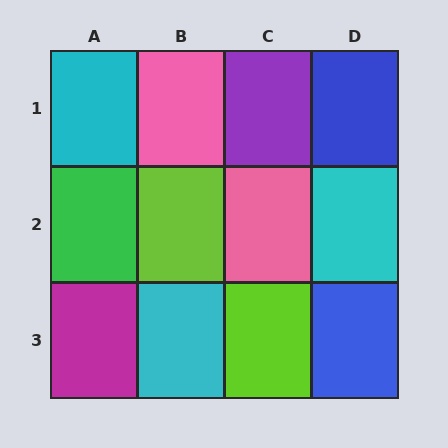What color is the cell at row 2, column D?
Cyan.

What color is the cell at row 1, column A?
Cyan.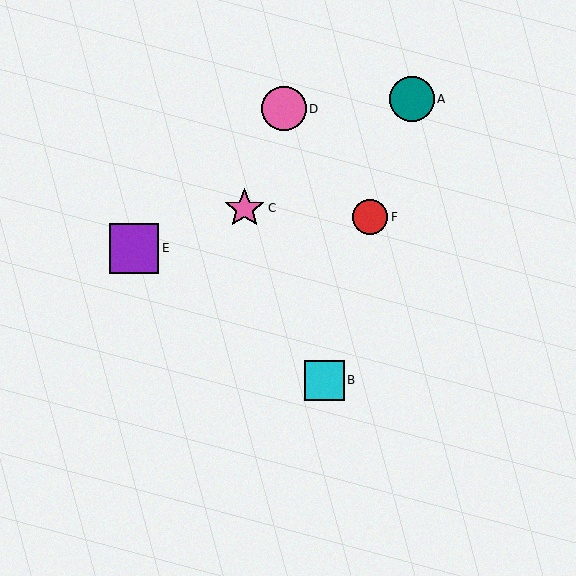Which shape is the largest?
The purple square (labeled E) is the largest.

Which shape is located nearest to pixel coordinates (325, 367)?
The cyan square (labeled B) at (324, 380) is nearest to that location.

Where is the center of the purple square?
The center of the purple square is at (134, 249).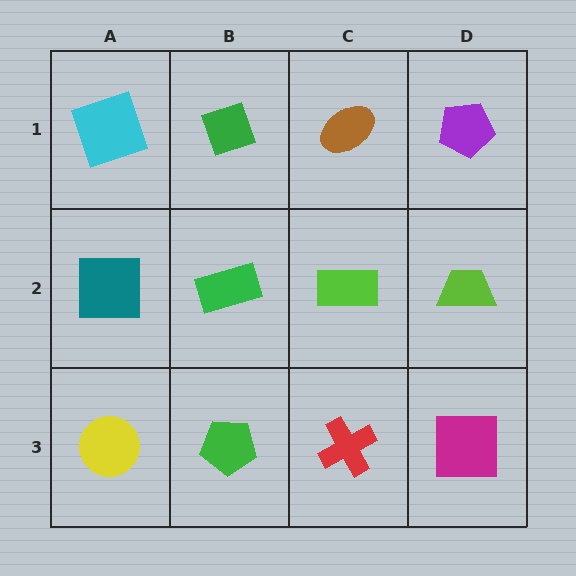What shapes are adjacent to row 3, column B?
A green rectangle (row 2, column B), a yellow circle (row 3, column A), a red cross (row 3, column C).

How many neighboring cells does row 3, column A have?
2.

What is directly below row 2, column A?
A yellow circle.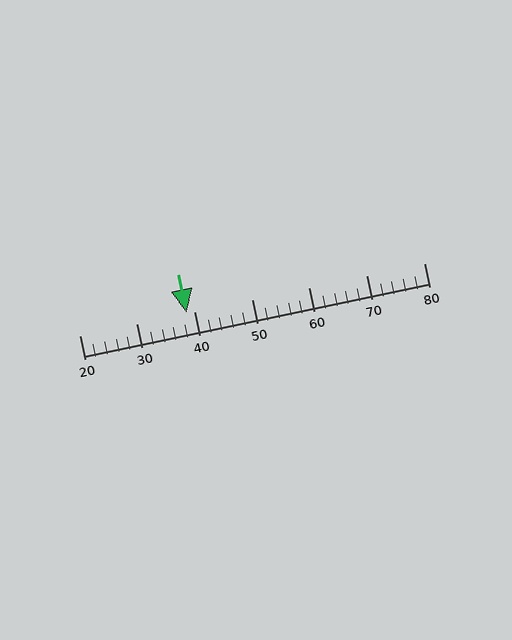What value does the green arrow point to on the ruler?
The green arrow points to approximately 39.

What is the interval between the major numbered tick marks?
The major tick marks are spaced 10 units apart.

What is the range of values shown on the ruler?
The ruler shows values from 20 to 80.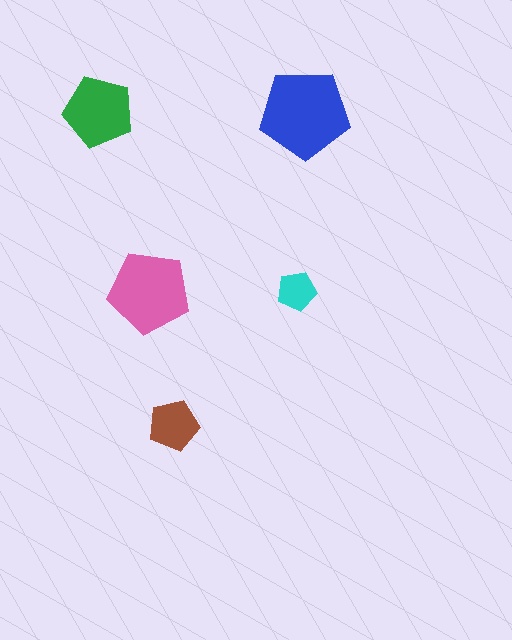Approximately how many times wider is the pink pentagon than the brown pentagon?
About 1.5 times wider.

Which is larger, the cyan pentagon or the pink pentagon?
The pink one.